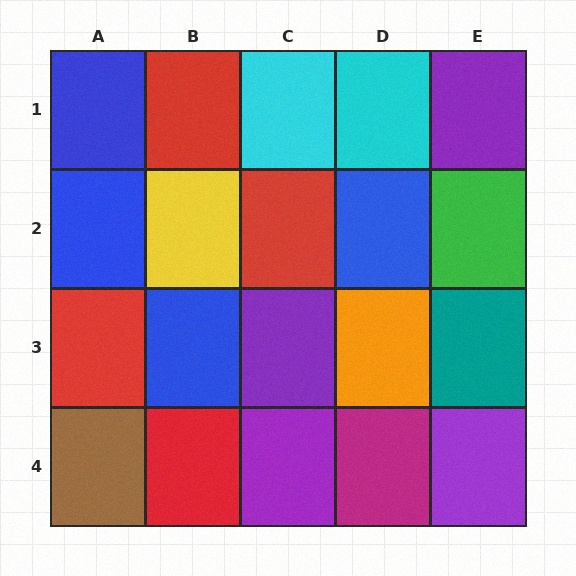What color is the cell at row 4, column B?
Red.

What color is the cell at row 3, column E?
Teal.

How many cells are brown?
1 cell is brown.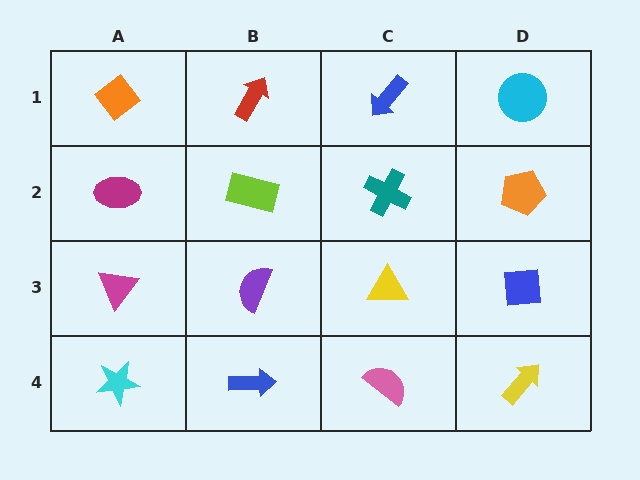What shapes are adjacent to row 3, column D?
An orange pentagon (row 2, column D), a yellow arrow (row 4, column D), a yellow triangle (row 3, column C).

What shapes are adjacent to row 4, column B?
A purple semicircle (row 3, column B), a cyan star (row 4, column A), a pink semicircle (row 4, column C).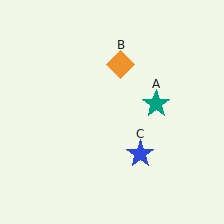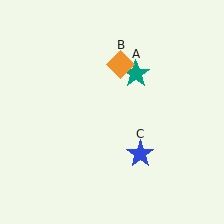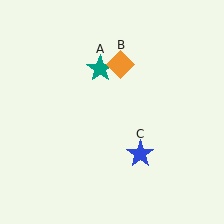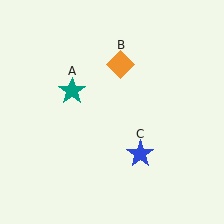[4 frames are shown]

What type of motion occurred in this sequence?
The teal star (object A) rotated counterclockwise around the center of the scene.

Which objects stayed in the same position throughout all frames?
Orange diamond (object B) and blue star (object C) remained stationary.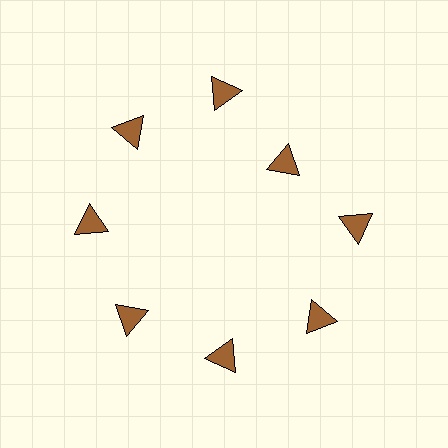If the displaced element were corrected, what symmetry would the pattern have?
It would have 8-fold rotational symmetry — the pattern would map onto itself every 45 degrees.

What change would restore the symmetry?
The symmetry would be restored by moving it outward, back onto the ring so that all 8 triangles sit at equal angles and equal distance from the center.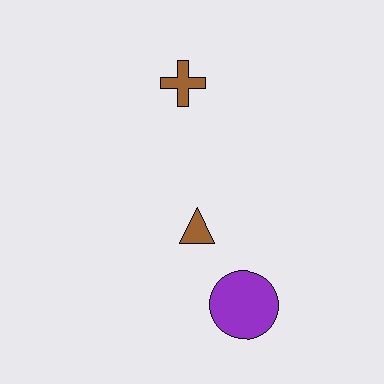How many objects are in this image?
There are 3 objects.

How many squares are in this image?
There are no squares.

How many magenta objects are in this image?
There are no magenta objects.